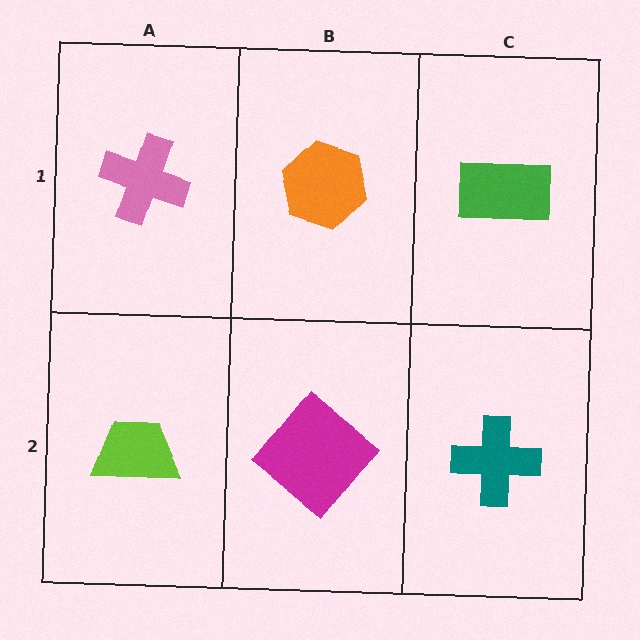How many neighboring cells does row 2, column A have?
2.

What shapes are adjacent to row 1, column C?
A teal cross (row 2, column C), an orange hexagon (row 1, column B).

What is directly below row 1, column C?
A teal cross.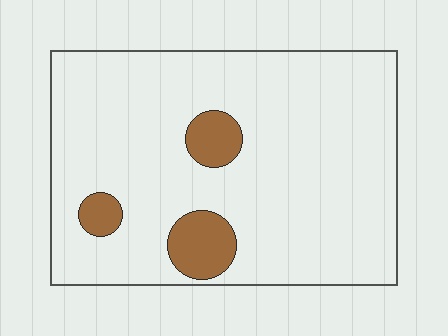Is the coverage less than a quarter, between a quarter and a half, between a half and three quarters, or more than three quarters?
Less than a quarter.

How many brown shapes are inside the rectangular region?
3.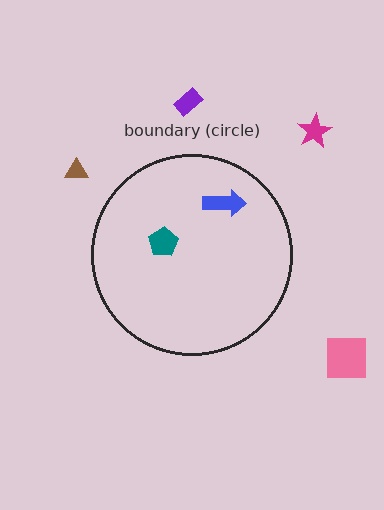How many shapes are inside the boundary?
2 inside, 4 outside.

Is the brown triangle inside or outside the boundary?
Outside.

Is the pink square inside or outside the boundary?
Outside.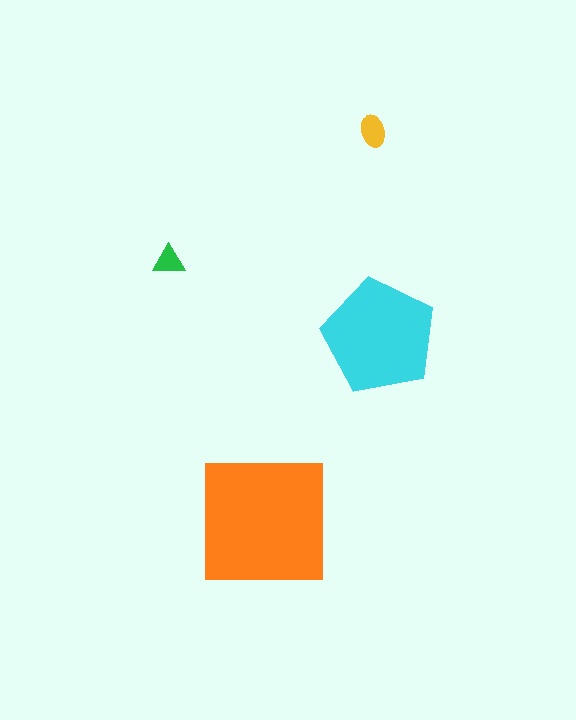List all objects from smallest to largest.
The green triangle, the yellow ellipse, the cyan pentagon, the orange square.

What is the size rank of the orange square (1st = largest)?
1st.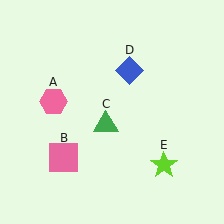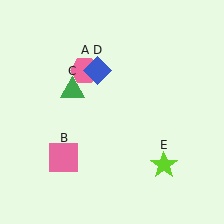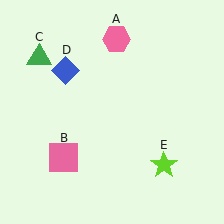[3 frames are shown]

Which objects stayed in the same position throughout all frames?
Pink square (object B) and lime star (object E) remained stationary.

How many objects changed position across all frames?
3 objects changed position: pink hexagon (object A), green triangle (object C), blue diamond (object D).